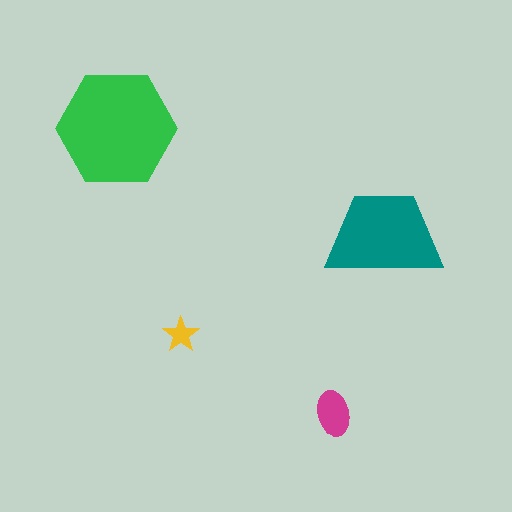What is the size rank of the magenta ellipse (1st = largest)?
3rd.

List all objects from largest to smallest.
The green hexagon, the teal trapezoid, the magenta ellipse, the yellow star.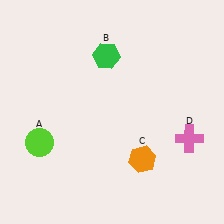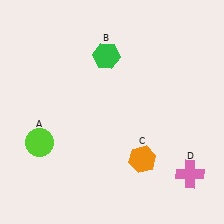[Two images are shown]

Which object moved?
The pink cross (D) moved down.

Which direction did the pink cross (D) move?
The pink cross (D) moved down.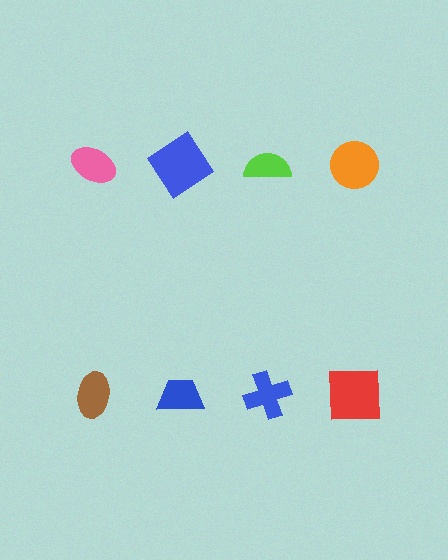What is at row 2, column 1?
A brown ellipse.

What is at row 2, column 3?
A blue cross.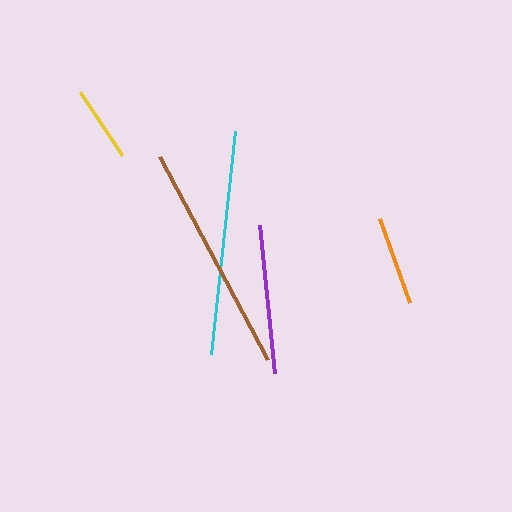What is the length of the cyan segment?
The cyan segment is approximately 225 pixels long.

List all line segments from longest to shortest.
From longest to shortest: brown, cyan, purple, orange, yellow.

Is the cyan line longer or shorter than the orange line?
The cyan line is longer than the orange line.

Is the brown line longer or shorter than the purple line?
The brown line is longer than the purple line.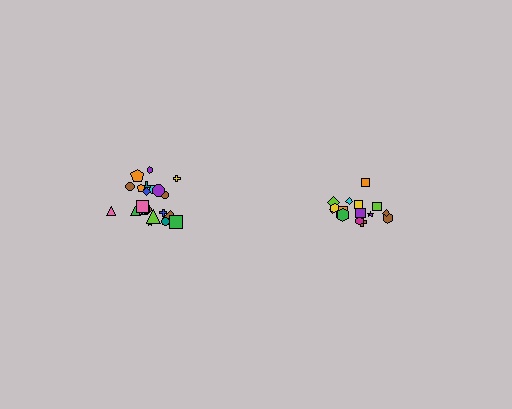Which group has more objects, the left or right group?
The left group.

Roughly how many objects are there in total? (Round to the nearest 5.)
Roughly 35 objects in total.